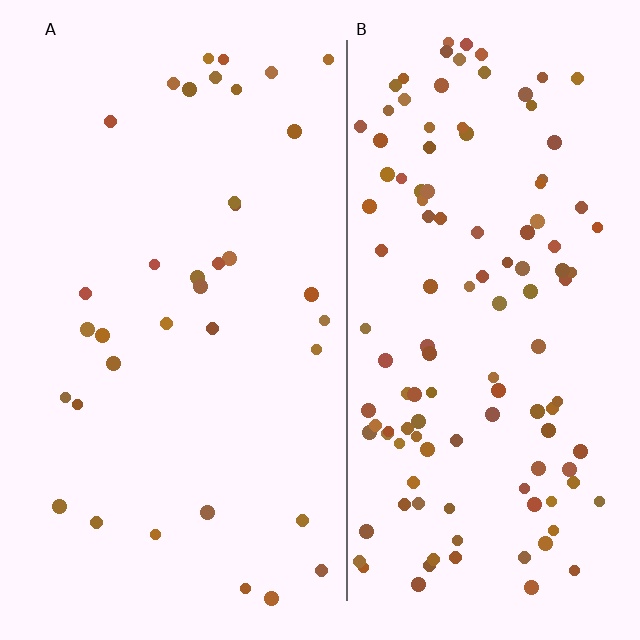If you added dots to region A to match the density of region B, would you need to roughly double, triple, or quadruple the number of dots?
Approximately triple.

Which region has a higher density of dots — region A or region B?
B (the right).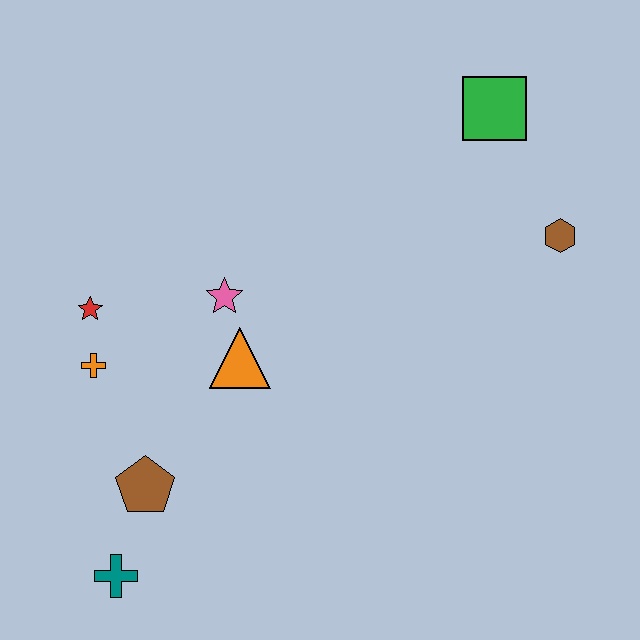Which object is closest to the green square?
The brown hexagon is closest to the green square.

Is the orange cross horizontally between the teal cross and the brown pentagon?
No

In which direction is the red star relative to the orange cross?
The red star is above the orange cross.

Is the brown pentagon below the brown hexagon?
Yes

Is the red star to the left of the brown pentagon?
Yes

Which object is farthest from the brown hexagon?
The teal cross is farthest from the brown hexagon.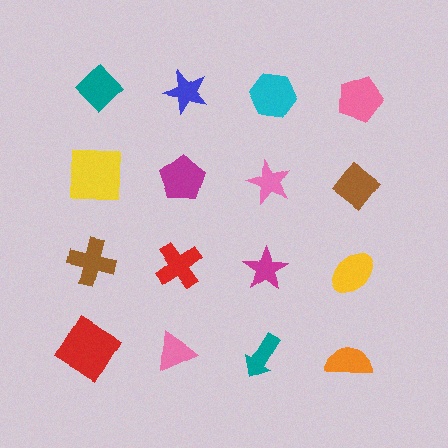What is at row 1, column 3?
A cyan hexagon.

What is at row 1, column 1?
A teal diamond.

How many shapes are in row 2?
4 shapes.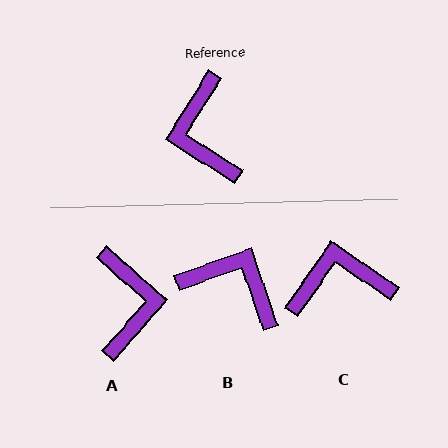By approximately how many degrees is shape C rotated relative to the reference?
Approximately 93 degrees clockwise.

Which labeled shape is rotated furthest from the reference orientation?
A, about 170 degrees away.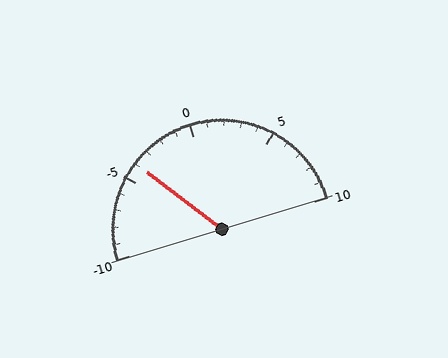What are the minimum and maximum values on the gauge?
The gauge ranges from -10 to 10.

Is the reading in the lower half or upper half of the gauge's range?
The reading is in the lower half of the range (-10 to 10).